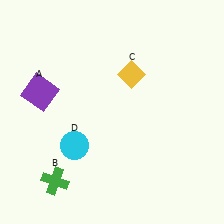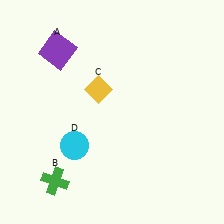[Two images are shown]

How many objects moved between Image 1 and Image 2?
2 objects moved between the two images.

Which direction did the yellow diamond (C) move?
The yellow diamond (C) moved left.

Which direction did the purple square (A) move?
The purple square (A) moved up.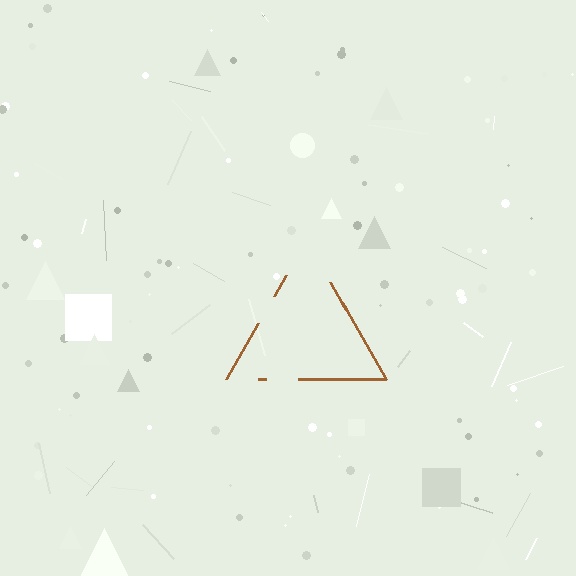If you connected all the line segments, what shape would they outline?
They would outline a triangle.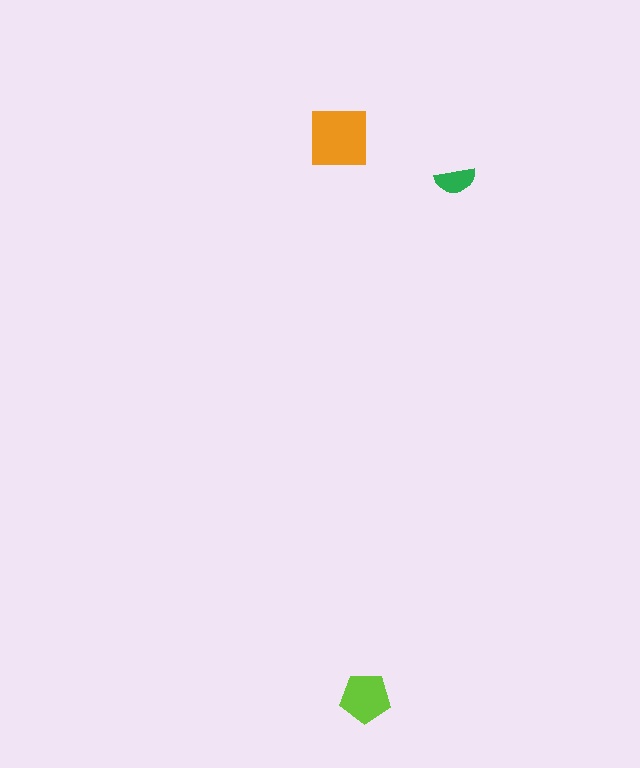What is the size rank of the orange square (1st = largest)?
1st.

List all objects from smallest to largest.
The green semicircle, the lime pentagon, the orange square.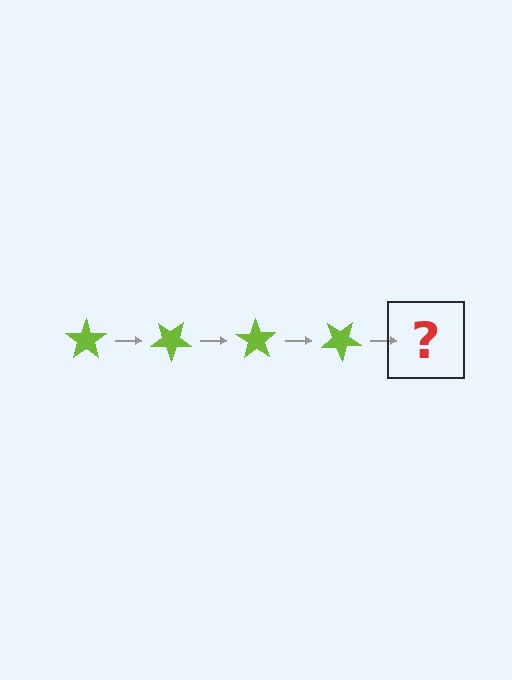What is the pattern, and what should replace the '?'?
The pattern is that the star rotates 35 degrees each step. The '?' should be a lime star rotated 140 degrees.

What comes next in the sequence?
The next element should be a lime star rotated 140 degrees.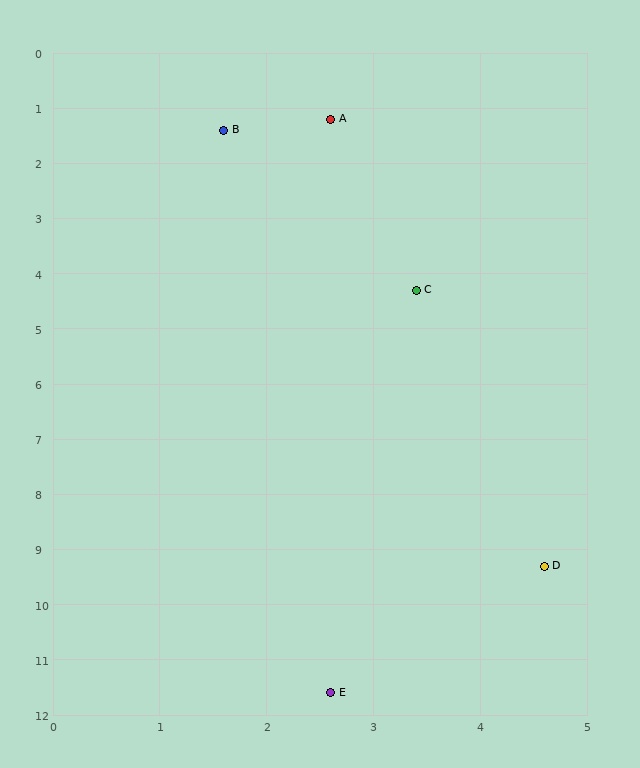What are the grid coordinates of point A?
Point A is at approximately (2.6, 1.2).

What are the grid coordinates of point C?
Point C is at approximately (3.4, 4.3).